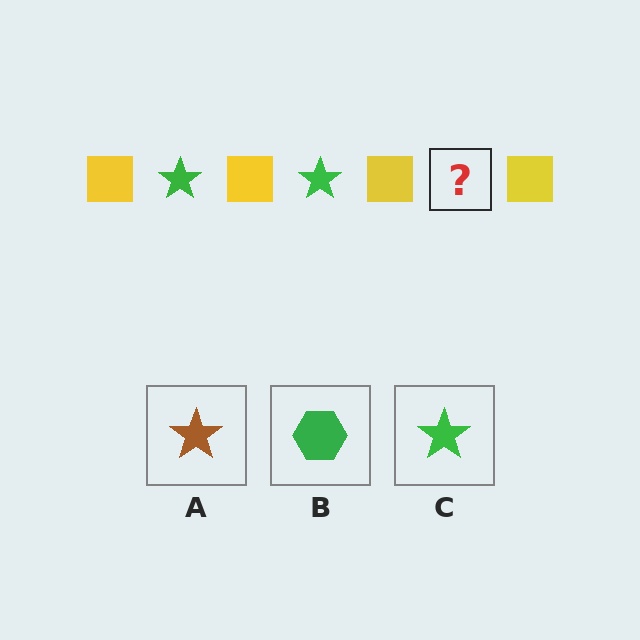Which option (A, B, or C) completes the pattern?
C.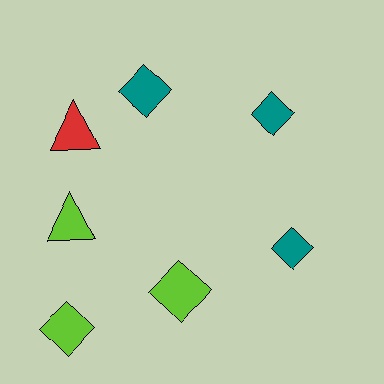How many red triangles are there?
There is 1 red triangle.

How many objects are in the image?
There are 7 objects.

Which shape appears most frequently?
Diamond, with 5 objects.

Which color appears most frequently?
Teal, with 3 objects.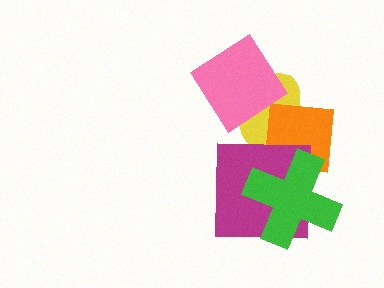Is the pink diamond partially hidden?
No, no other shape covers it.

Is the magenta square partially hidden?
Yes, it is partially covered by another shape.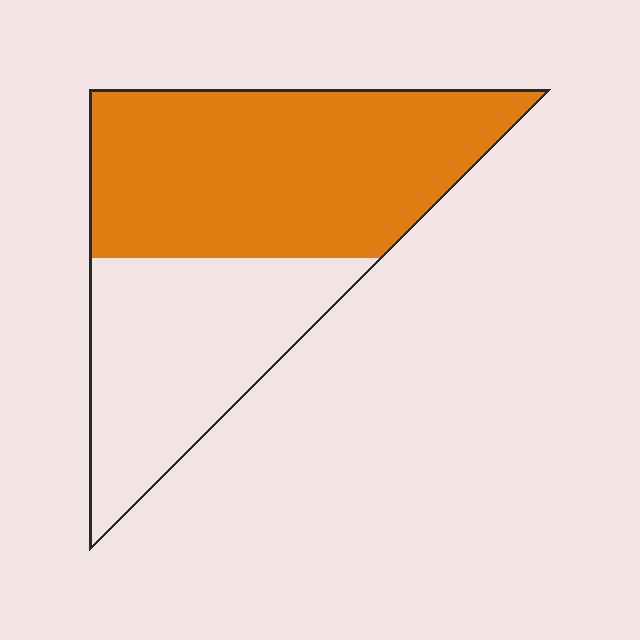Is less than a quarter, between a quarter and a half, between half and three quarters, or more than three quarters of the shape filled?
Between half and three quarters.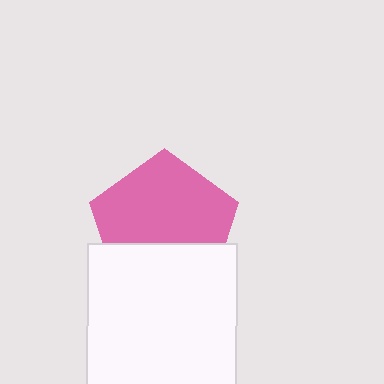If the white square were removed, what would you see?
You would see the complete pink pentagon.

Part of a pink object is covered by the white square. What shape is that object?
It is a pentagon.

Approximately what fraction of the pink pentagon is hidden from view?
Roughly 35% of the pink pentagon is hidden behind the white square.